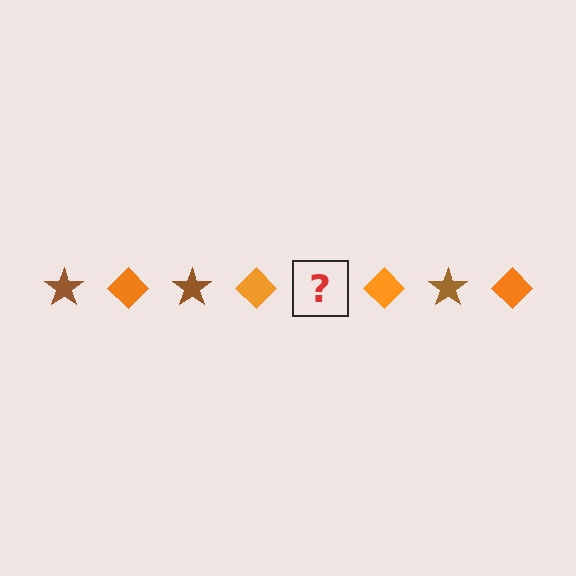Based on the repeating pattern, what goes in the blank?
The blank should be a brown star.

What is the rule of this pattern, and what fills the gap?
The rule is that the pattern alternates between brown star and orange diamond. The gap should be filled with a brown star.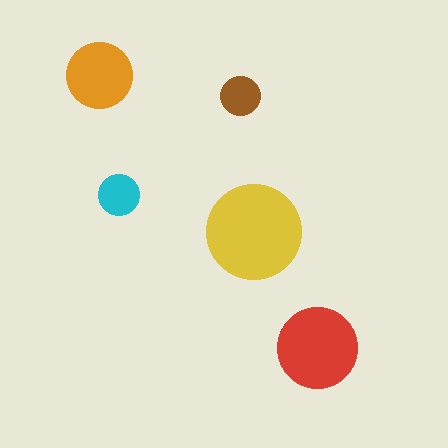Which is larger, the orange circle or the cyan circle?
The orange one.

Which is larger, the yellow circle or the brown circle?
The yellow one.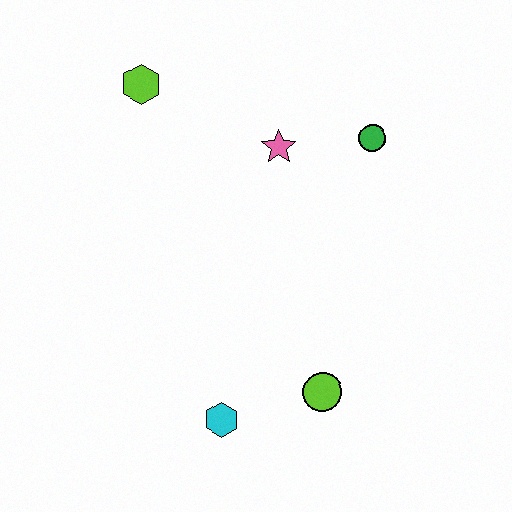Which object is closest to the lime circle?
The cyan hexagon is closest to the lime circle.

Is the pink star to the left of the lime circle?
Yes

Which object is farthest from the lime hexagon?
The lime circle is farthest from the lime hexagon.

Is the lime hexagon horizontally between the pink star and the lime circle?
No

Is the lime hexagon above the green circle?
Yes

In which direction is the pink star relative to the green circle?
The pink star is to the left of the green circle.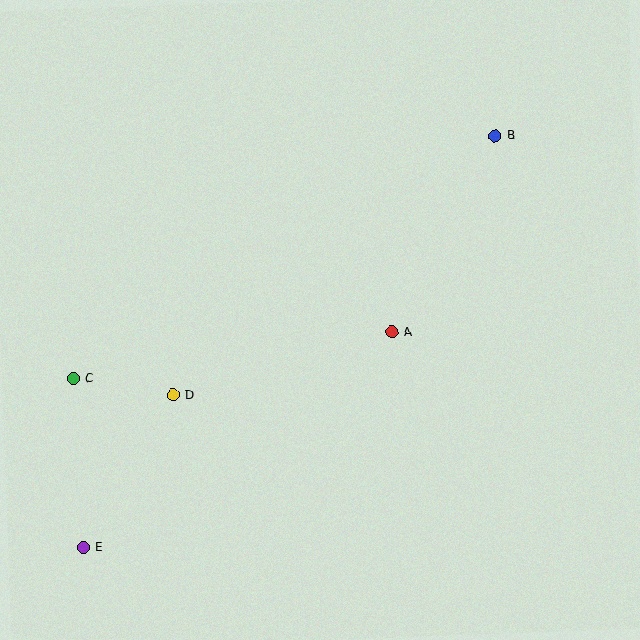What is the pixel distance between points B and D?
The distance between B and D is 414 pixels.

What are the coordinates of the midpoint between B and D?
The midpoint between B and D is at (334, 266).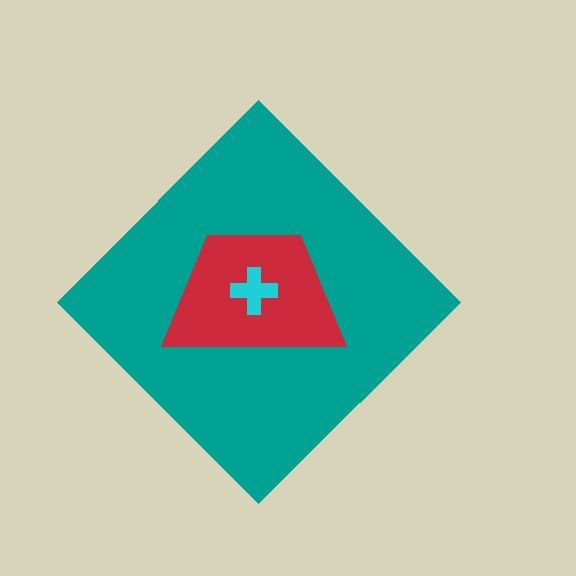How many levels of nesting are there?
3.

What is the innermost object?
The cyan cross.